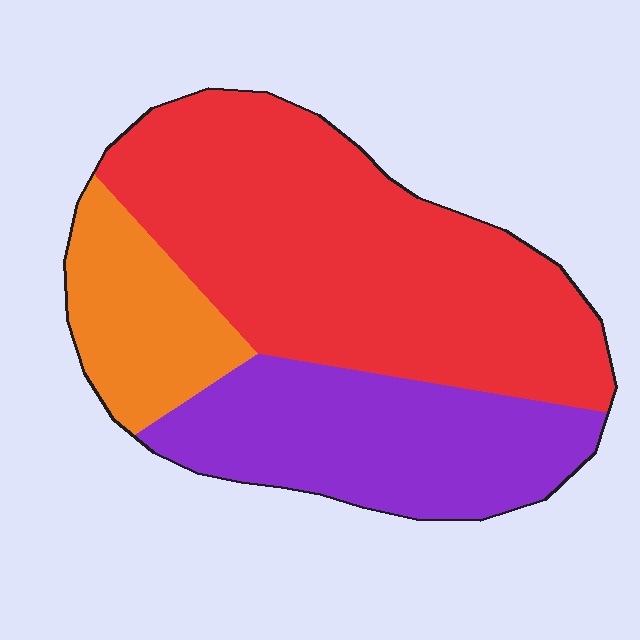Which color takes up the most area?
Red, at roughly 55%.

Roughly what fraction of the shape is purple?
Purple takes up between a quarter and a half of the shape.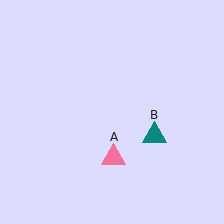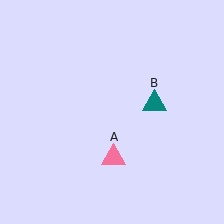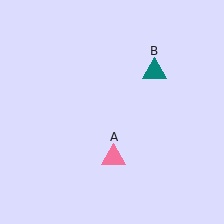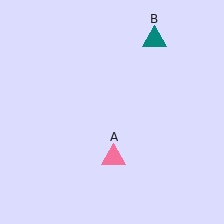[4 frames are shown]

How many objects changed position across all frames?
1 object changed position: teal triangle (object B).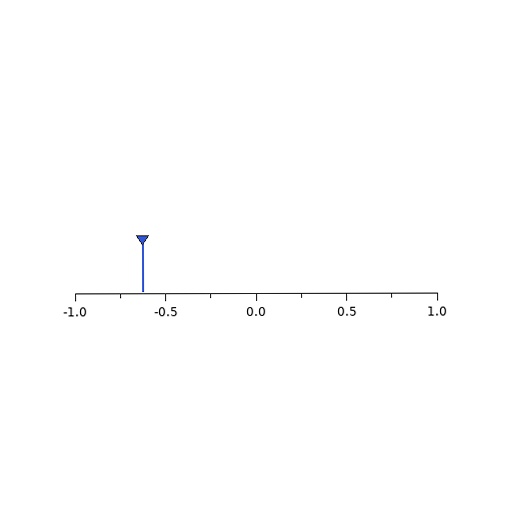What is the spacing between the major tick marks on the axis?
The major ticks are spaced 0.5 apart.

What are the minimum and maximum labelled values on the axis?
The axis runs from -1.0 to 1.0.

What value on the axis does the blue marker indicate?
The marker indicates approximately -0.62.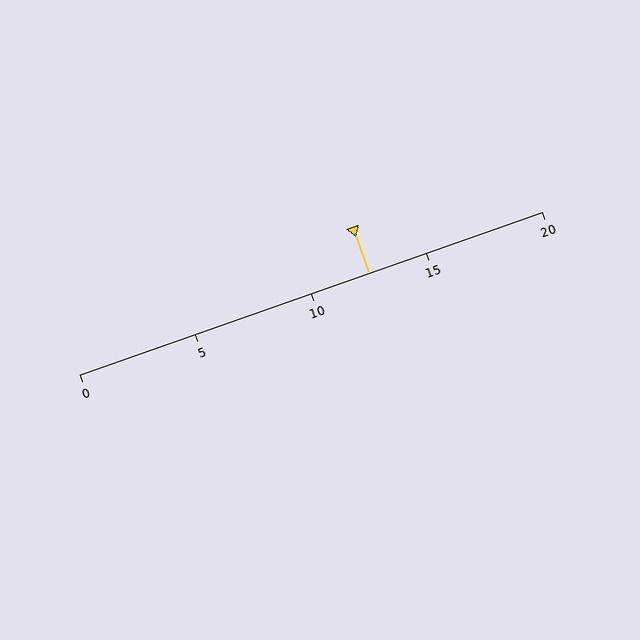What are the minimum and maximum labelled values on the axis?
The axis runs from 0 to 20.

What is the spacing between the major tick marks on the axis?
The major ticks are spaced 5 apart.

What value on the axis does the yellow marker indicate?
The marker indicates approximately 12.5.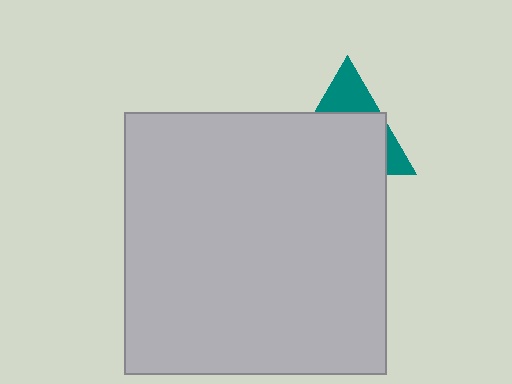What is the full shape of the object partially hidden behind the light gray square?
The partially hidden object is a teal triangle.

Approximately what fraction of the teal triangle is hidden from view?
Roughly 69% of the teal triangle is hidden behind the light gray square.